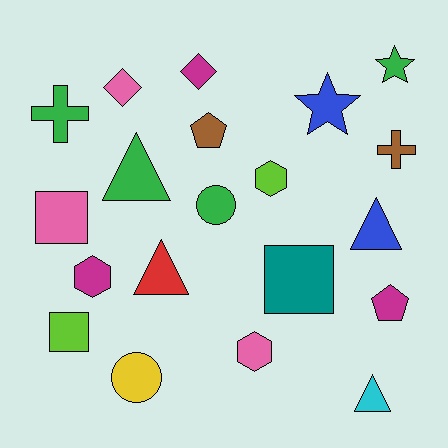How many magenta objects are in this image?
There are 3 magenta objects.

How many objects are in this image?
There are 20 objects.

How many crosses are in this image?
There are 2 crosses.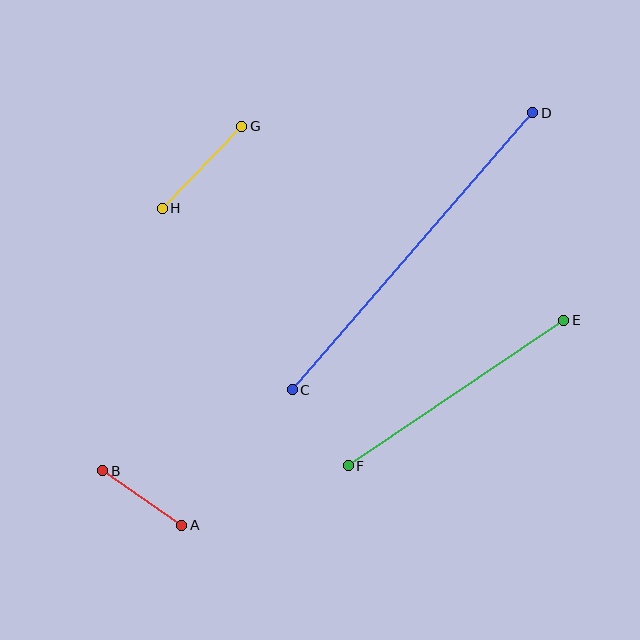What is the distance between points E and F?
The distance is approximately 260 pixels.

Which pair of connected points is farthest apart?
Points C and D are farthest apart.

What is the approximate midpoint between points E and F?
The midpoint is at approximately (456, 393) pixels.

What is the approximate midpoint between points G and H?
The midpoint is at approximately (202, 167) pixels.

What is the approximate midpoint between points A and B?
The midpoint is at approximately (142, 498) pixels.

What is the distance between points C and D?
The distance is approximately 367 pixels.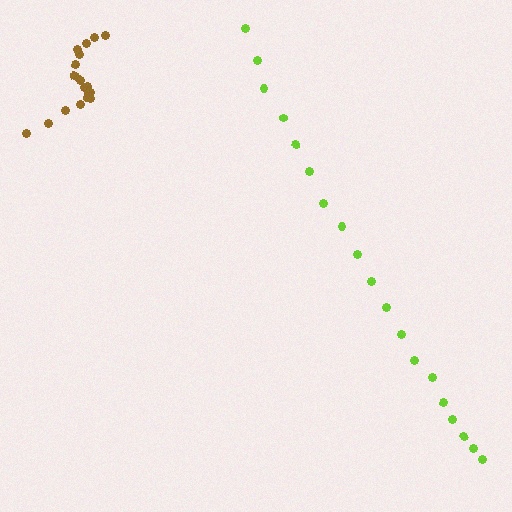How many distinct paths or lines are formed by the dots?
There are 2 distinct paths.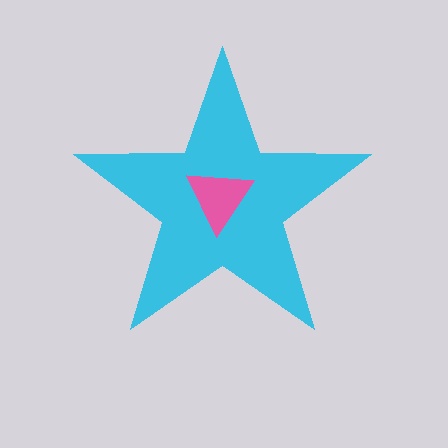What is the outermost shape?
The cyan star.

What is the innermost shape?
The pink triangle.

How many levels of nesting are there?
2.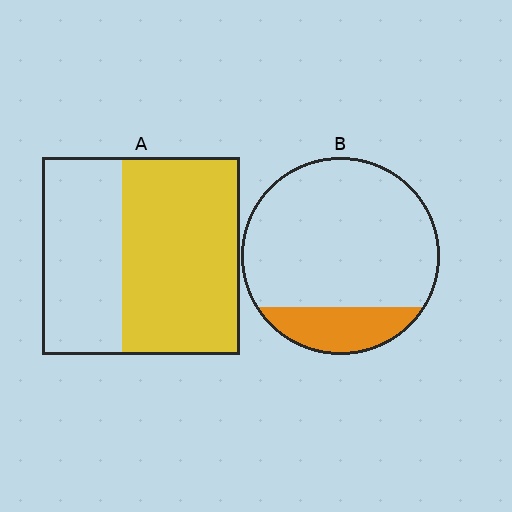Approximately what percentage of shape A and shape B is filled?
A is approximately 60% and B is approximately 20%.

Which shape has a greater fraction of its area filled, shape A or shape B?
Shape A.